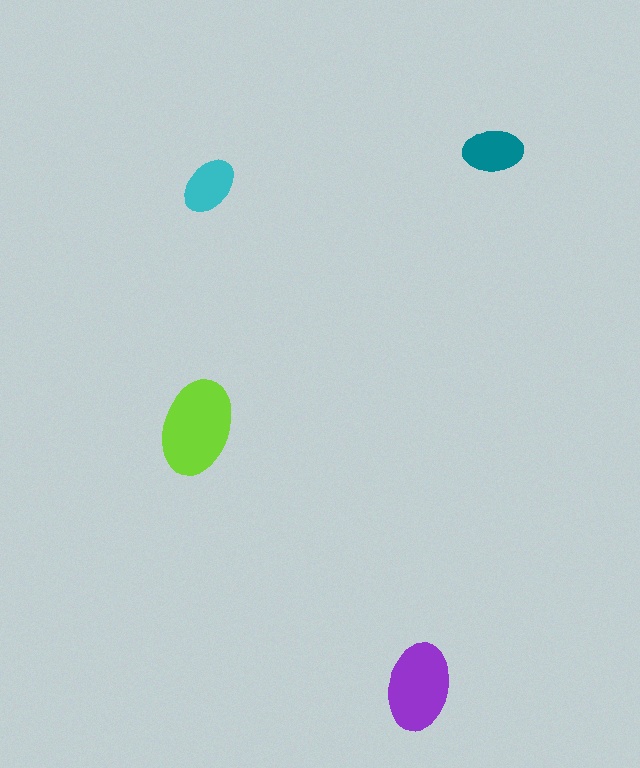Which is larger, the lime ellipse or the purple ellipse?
The lime one.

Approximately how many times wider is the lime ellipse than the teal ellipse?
About 1.5 times wider.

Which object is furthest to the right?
The teal ellipse is rightmost.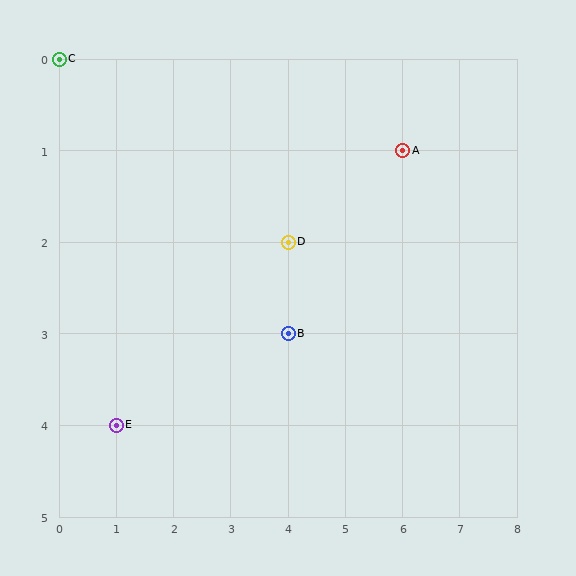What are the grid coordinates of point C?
Point C is at grid coordinates (0, 0).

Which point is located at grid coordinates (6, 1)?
Point A is at (6, 1).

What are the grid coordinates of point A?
Point A is at grid coordinates (6, 1).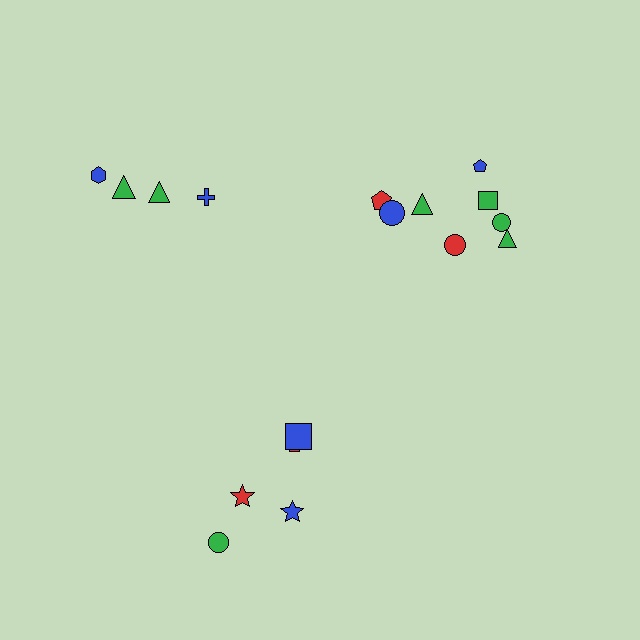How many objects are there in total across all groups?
There are 17 objects.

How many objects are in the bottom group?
There are 5 objects.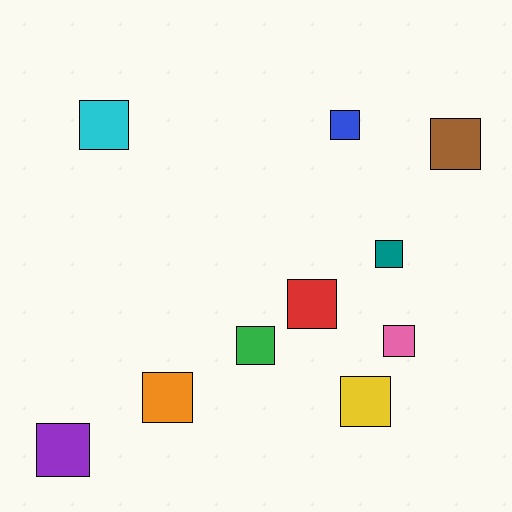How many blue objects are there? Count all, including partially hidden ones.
There is 1 blue object.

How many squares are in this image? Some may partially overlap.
There are 10 squares.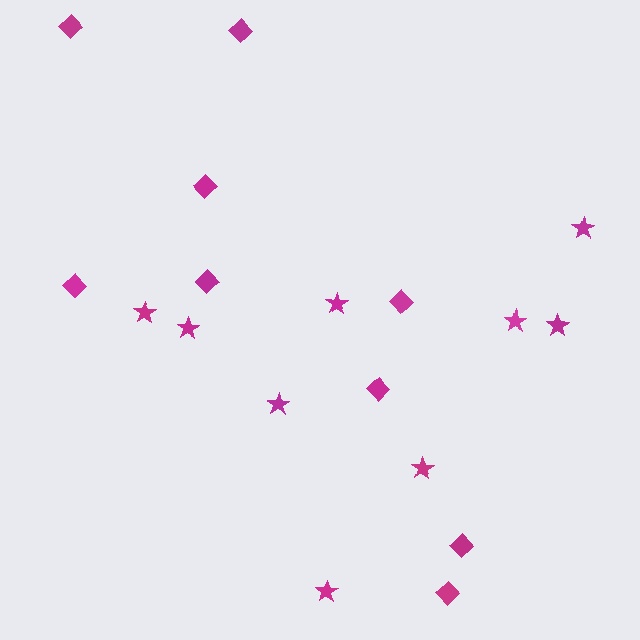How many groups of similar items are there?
There are 2 groups: one group of diamonds (9) and one group of stars (9).